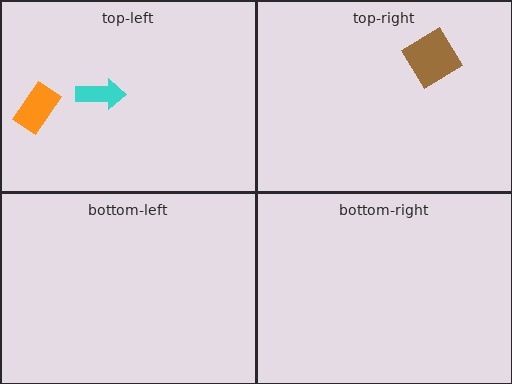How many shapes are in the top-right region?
1.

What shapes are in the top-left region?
The orange rectangle, the cyan arrow.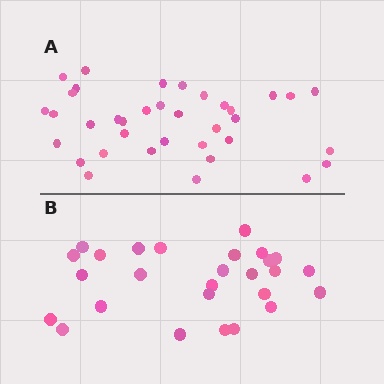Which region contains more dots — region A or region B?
Region A (the top region) has more dots.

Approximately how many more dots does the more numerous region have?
Region A has roughly 8 or so more dots than region B.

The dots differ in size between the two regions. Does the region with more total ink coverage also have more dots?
No. Region B has more total ink coverage because its dots are larger, but region A actually contains more individual dots. Total area can be misleading — the number of items is what matters here.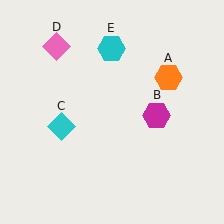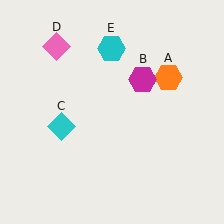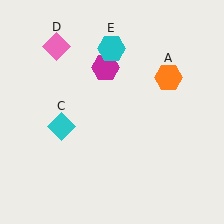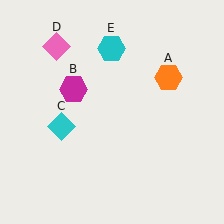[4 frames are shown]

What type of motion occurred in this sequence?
The magenta hexagon (object B) rotated counterclockwise around the center of the scene.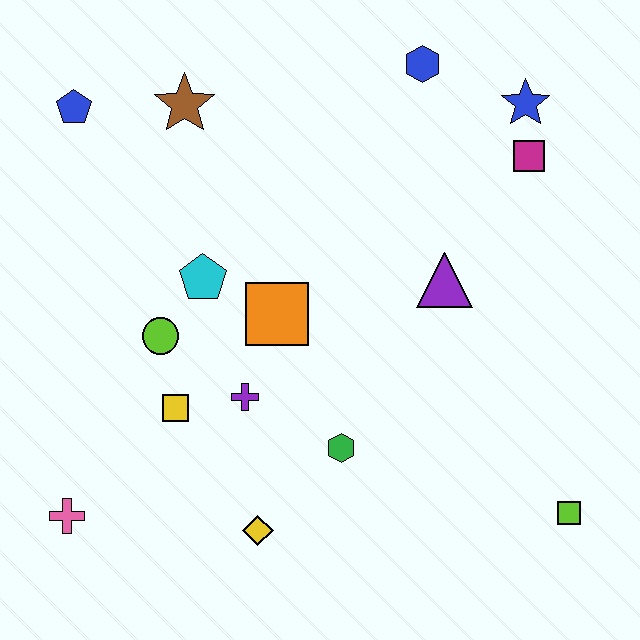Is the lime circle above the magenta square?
No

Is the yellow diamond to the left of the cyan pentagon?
No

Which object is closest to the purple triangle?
The magenta square is closest to the purple triangle.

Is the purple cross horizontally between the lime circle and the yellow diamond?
Yes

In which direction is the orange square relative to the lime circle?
The orange square is to the right of the lime circle.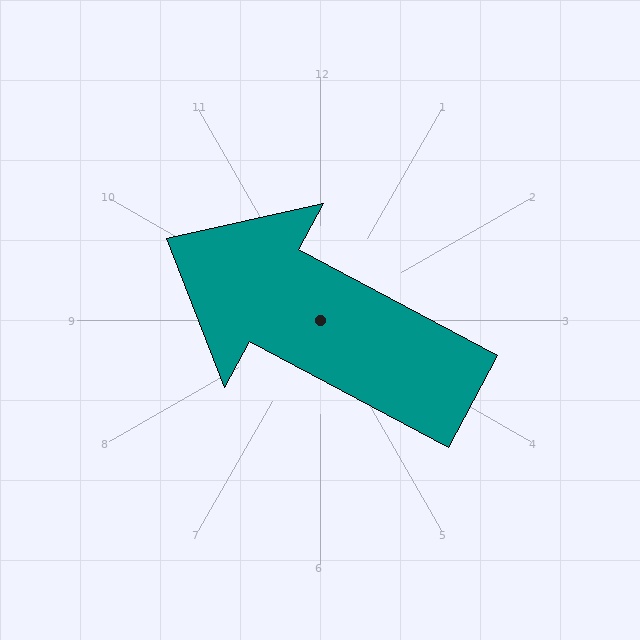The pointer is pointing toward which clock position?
Roughly 10 o'clock.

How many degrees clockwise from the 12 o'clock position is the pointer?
Approximately 298 degrees.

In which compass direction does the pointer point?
Northwest.